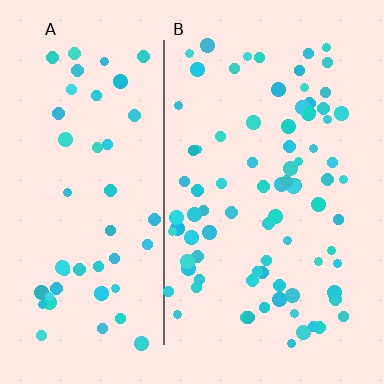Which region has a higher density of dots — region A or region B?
B (the right).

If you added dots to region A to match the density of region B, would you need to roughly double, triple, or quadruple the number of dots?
Approximately double.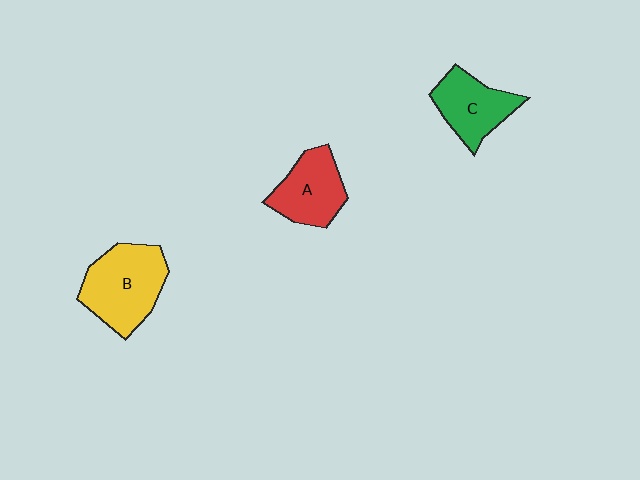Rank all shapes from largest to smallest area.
From largest to smallest: B (yellow), A (red), C (green).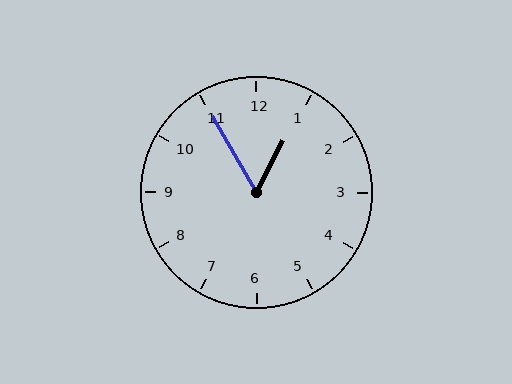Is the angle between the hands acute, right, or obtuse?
It is acute.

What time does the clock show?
12:55.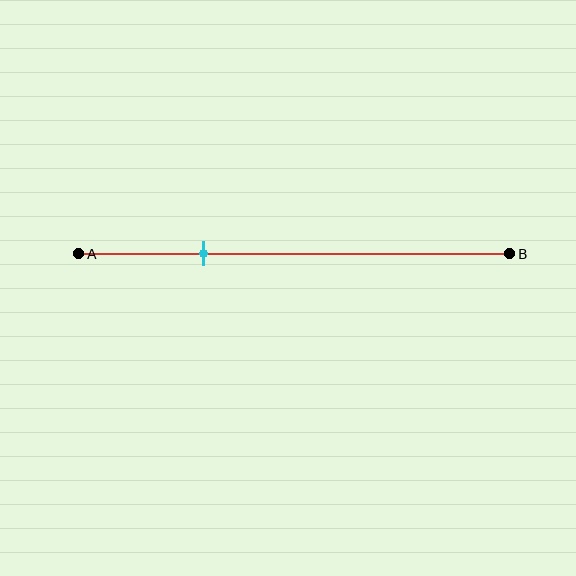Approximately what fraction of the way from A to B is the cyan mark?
The cyan mark is approximately 30% of the way from A to B.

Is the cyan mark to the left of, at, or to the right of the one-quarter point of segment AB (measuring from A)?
The cyan mark is to the right of the one-quarter point of segment AB.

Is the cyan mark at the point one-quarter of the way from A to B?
No, the mark is at about 30% from A, not at the 25% one-quarter point.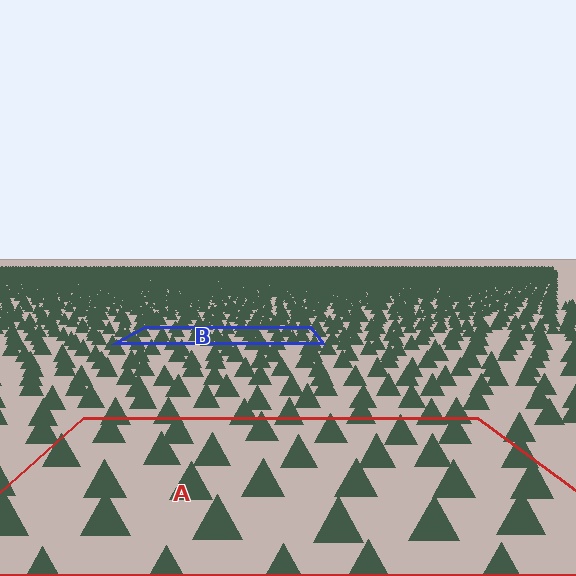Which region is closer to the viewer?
Region A is closer. The texture elements there are larger and more spread out.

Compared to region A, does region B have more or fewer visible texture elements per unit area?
Region B has more texture elements per unit area — they are packed more densely because it is farther away.